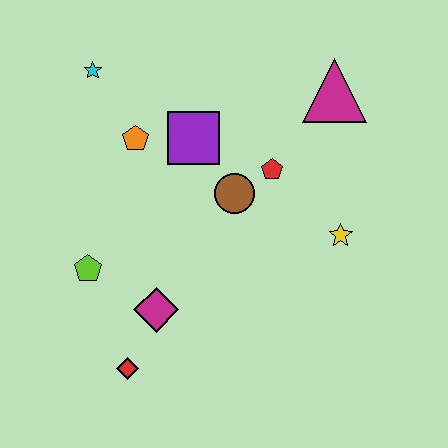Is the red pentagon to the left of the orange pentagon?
No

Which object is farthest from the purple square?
The red diamond is farthest from the purple square.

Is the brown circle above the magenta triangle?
No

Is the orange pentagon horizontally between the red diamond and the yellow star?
Yes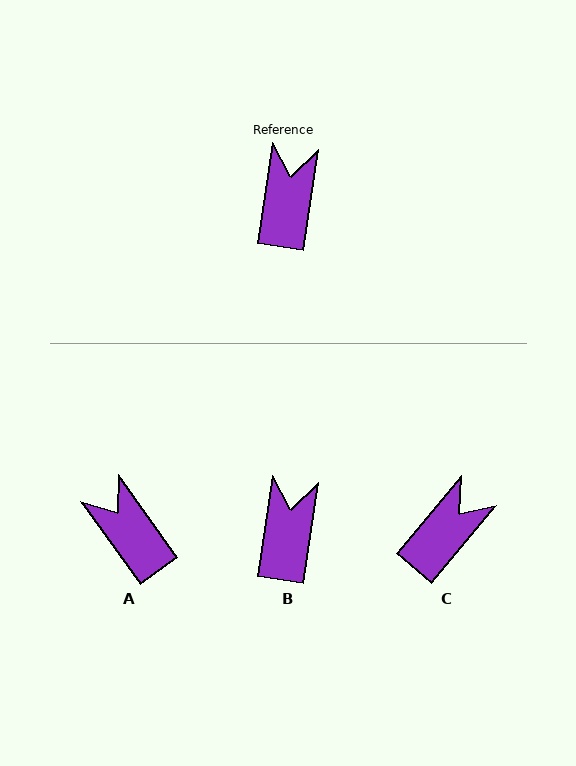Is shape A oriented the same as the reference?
No, it is off by about 44 degrees.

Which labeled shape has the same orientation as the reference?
B.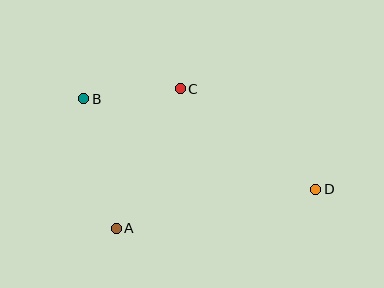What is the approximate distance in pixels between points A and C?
The distance between A and C is approximately 154 pixels.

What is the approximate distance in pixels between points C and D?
The distance between C and D is approximately 169 pixels.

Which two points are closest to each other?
Points B and C are closest to each other.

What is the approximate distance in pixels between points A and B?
The distance between A and B is approximately 133 pixels.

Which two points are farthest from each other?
Points B and D are farthest from each other.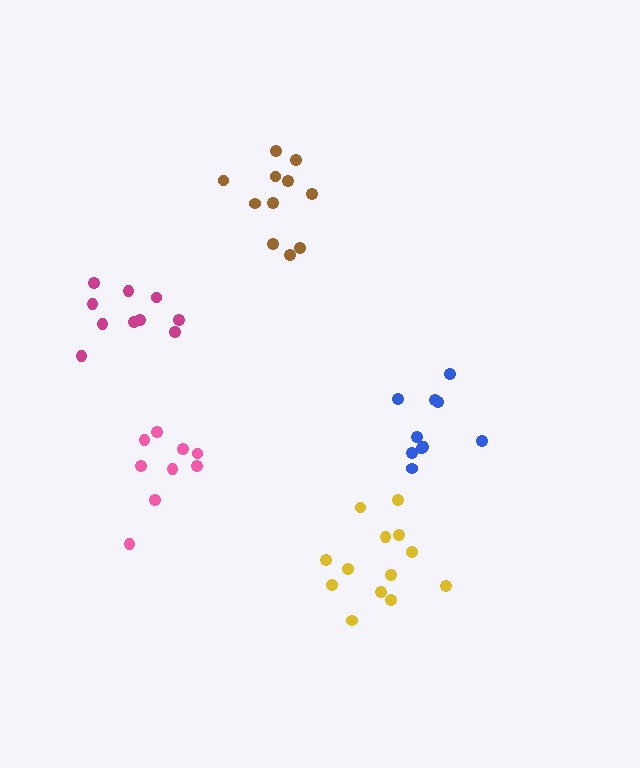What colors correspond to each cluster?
The clusters are colored: blue, yellow, magenta, pink, brown.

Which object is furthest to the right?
The blue cluster is rightmost.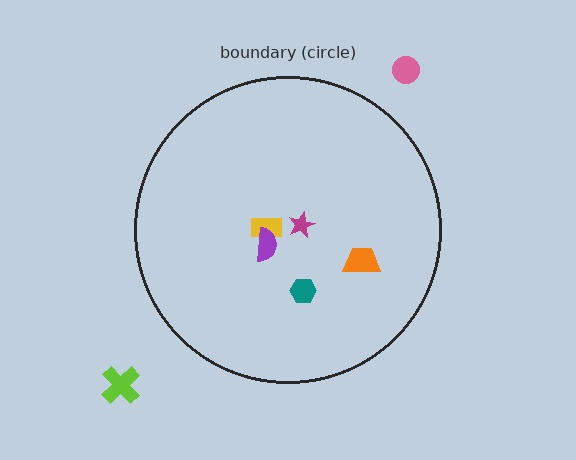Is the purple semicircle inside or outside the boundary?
Inside.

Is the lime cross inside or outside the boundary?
Outside.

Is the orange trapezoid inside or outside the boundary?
Inside.